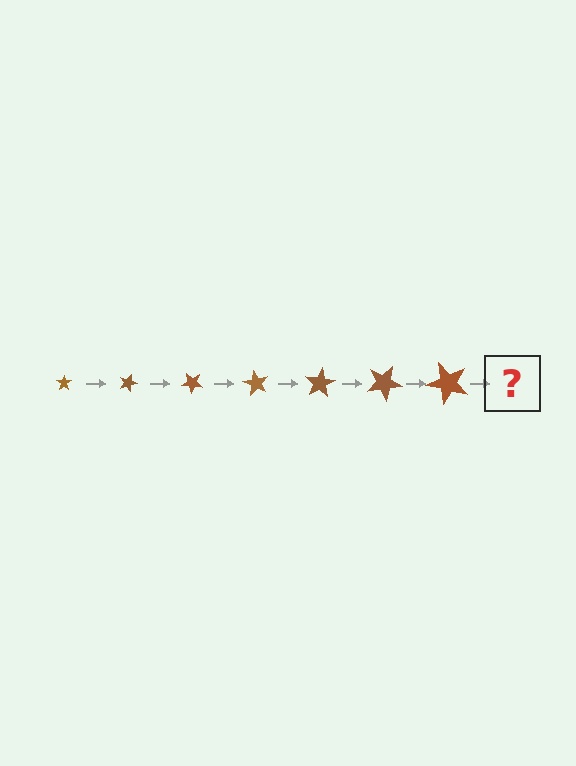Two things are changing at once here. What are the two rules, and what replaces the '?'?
The two rules are that the star grows larger each step and it rotates 20 degrees each step. The '?' should be a star, larger than the previous one and rotated 140 degrees from the start.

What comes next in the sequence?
The next element should be a star, larger than the previous one and rotated 140 degrees from the start.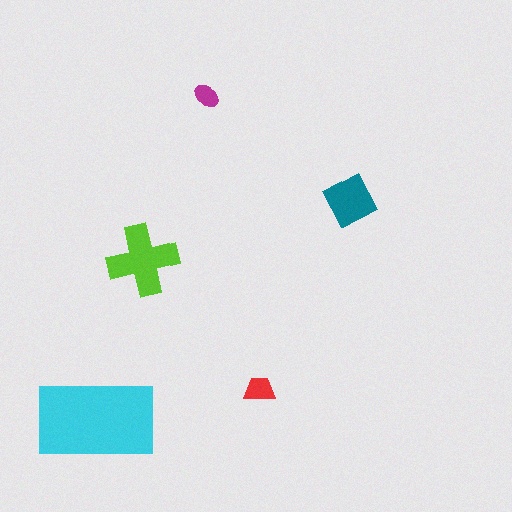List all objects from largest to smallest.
The cyan rectangle, the lime cross, the teal square, the red trapezoid, the magenta ellipse.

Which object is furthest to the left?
The cyan rectangle is leftmost.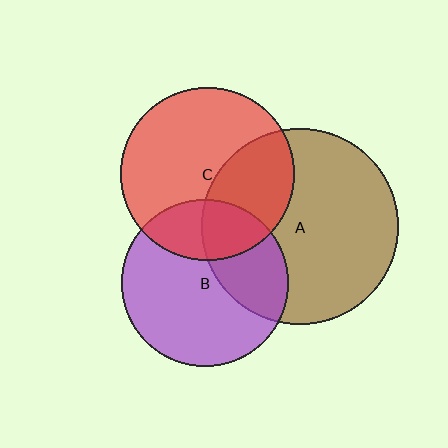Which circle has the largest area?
Circle A (brown).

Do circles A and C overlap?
Yes.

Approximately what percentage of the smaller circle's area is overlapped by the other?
Approximately 35%.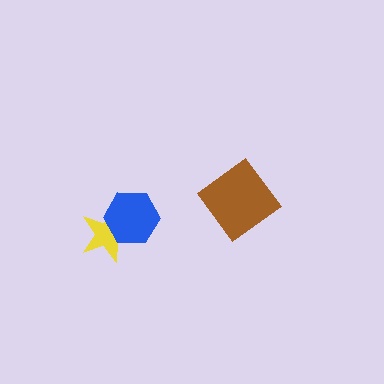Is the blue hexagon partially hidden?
No, no other shape covers it.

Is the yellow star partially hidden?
Yes, it is partially covered by another shape.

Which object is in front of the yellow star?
The blue hexagon is in front of the yellow star.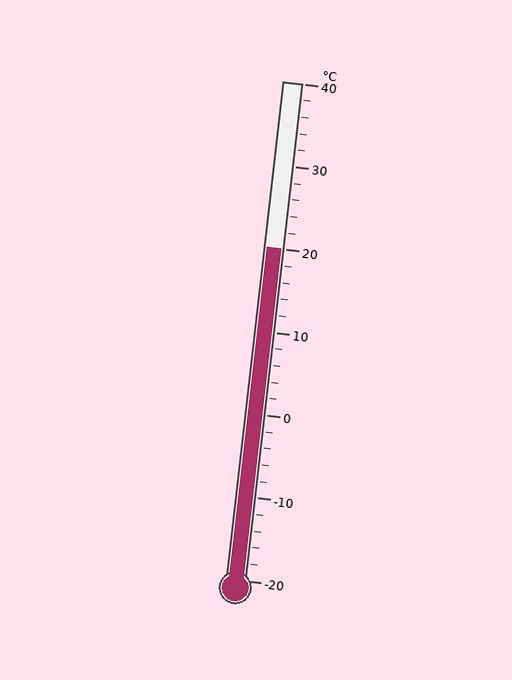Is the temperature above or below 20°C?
The temperature is at 20°C.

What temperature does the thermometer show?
The thermometer shows approximately 20°C.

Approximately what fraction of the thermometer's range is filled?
The thermometer is filled to approximately 65% of its range.